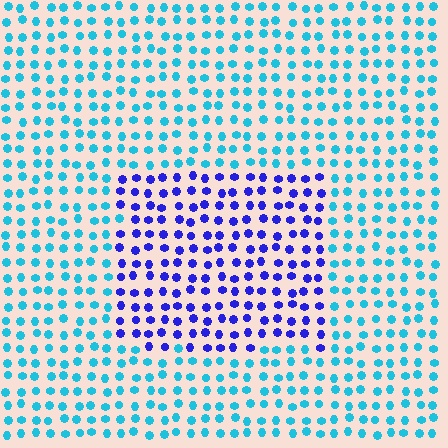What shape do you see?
I see a rectangle.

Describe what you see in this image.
The image is filled with small cyan elements in a uniform arrangement. A rectangle-shaped region is visible where the elements are tinted to a slightly different hue, forming a subtle color boundary.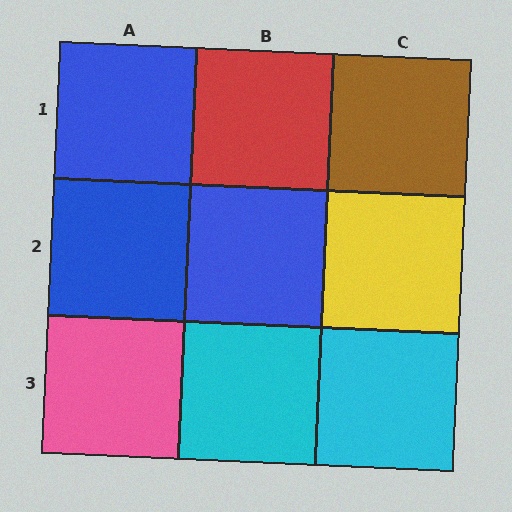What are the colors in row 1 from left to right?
Blue, red, brown.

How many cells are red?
1 cell is red.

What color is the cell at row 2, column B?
Blue.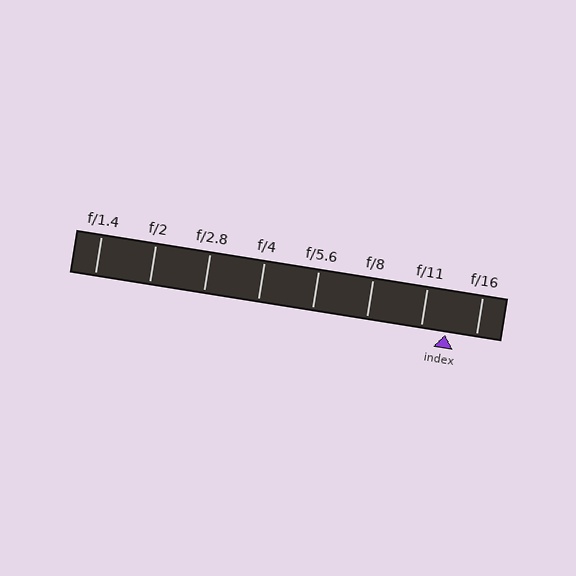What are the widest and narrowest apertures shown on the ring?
The widest aperture shown is f/1.4 and the narrowest is f/16.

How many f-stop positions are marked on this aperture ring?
There are 8 f-stop positions marked.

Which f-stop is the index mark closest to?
The index mark is closest to f/11.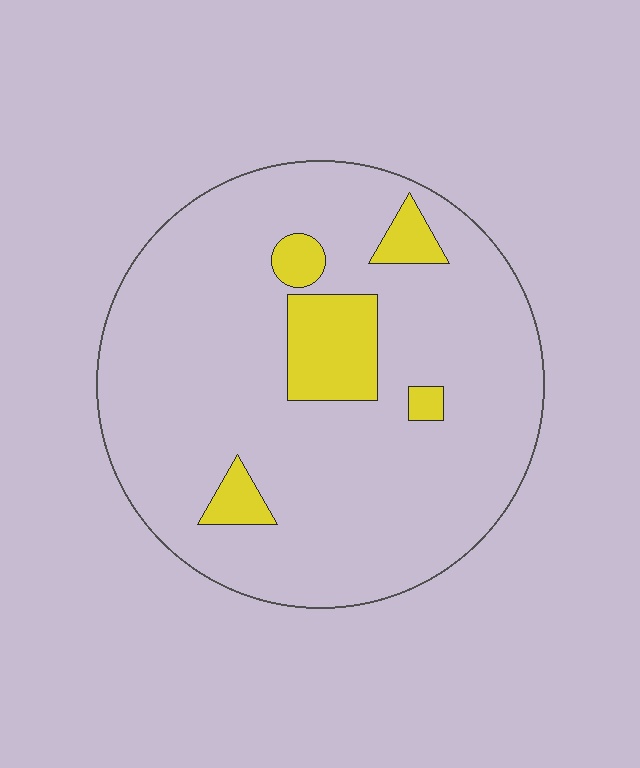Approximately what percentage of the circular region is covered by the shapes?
Approximately 10%.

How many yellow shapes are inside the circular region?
5.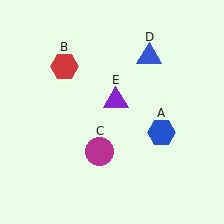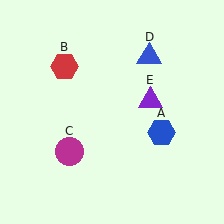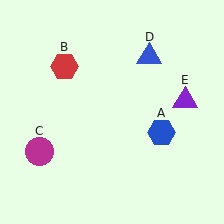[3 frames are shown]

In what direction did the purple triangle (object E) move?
The purple triangle (object E) moved right.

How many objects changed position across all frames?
2 objects changed position: magenta circle (object C), purple triangle (object E).